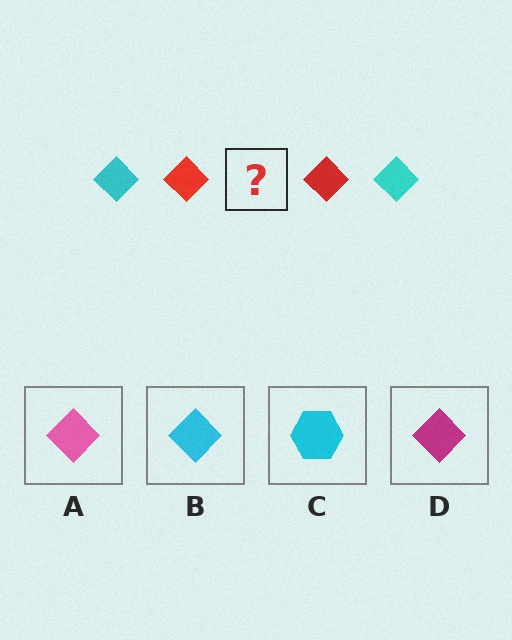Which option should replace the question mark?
Option B.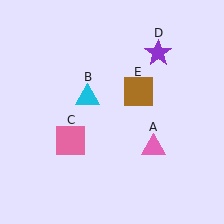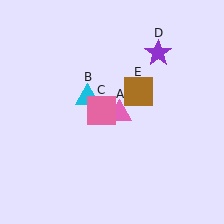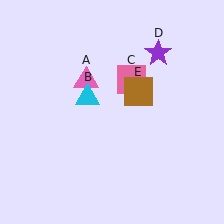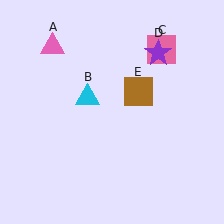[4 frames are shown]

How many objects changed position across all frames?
2 objects changed position: pink triangle (object A), pink square (object C).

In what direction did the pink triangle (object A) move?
The pink triangle (object A) moved up and to the left.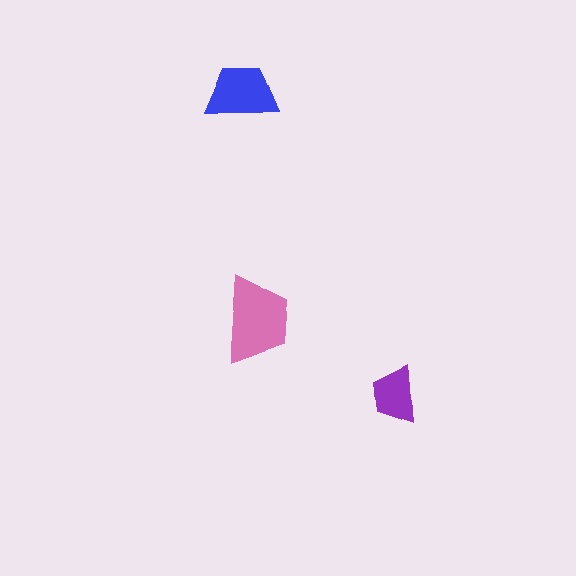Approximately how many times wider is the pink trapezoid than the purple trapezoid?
About 1.5 times wider.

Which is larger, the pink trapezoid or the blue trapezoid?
The pink one.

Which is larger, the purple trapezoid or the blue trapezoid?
The blue one.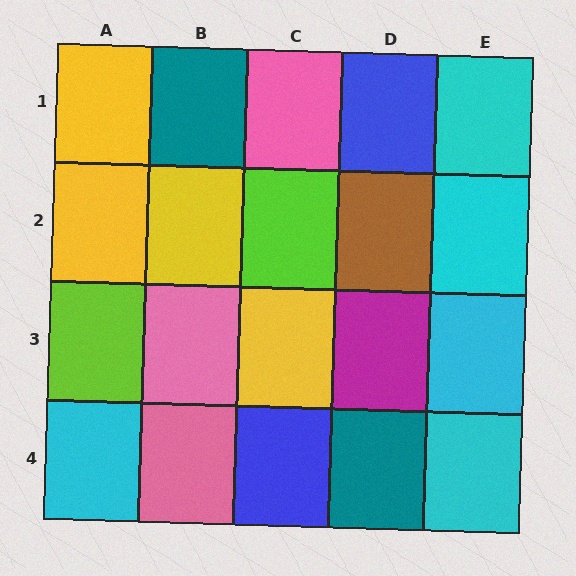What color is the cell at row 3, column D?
Magenta.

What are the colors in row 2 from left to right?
Yellow, yellow, lime, brown, cyan.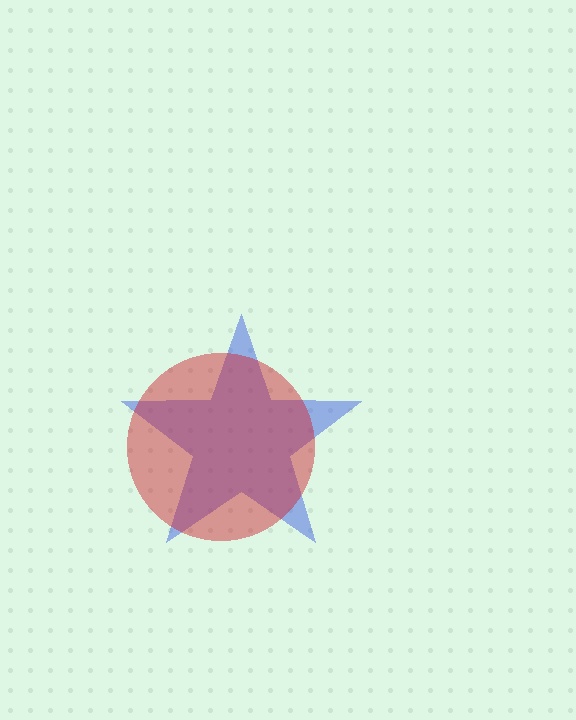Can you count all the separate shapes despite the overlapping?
Yes, there are 2 separate shapes.